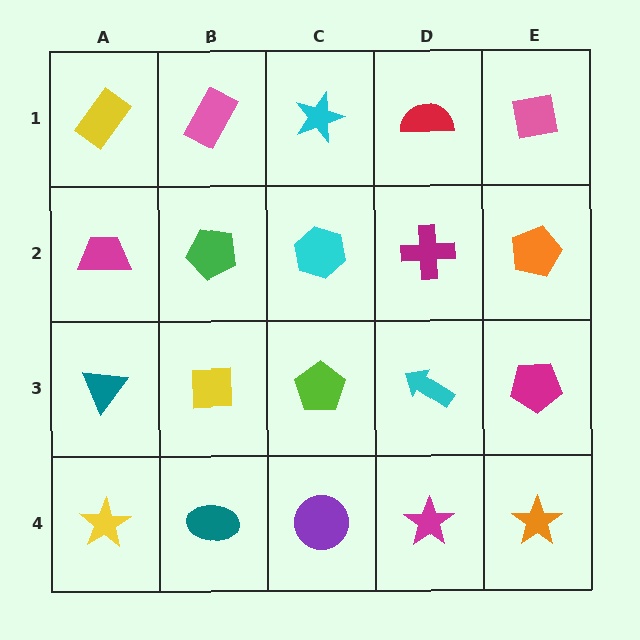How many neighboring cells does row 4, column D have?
3.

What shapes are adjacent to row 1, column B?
A green pentagon (row 2, column B), a yellow rectangle (row 1, column A), a cyan star (row 1, column C).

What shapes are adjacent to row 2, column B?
A pink rectangle (row 1, column B), a yellow square (row 3, column B), a magenta trapezoid (row 2, column A), a cyan hexagon (row 2, column C).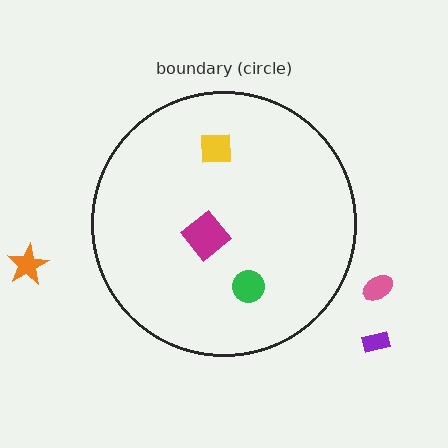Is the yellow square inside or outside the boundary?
Inside.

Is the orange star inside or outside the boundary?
Outside.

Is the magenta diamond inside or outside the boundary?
Inside.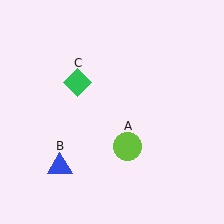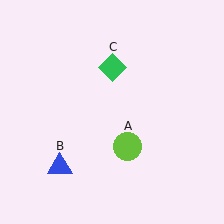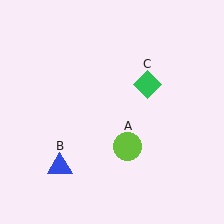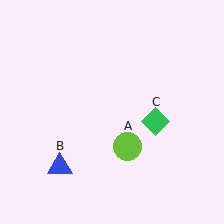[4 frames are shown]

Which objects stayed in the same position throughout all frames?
Lime circle (object A) and blue triangle (object B) remained stationary.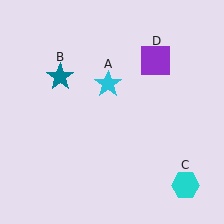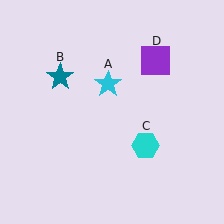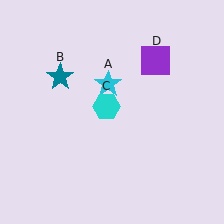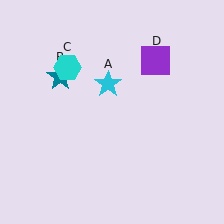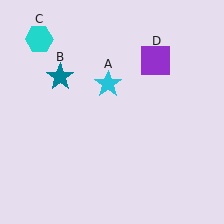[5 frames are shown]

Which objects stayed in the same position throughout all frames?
Cyan star (object A) and teal star (object B) and purple square (object D) remained stationary.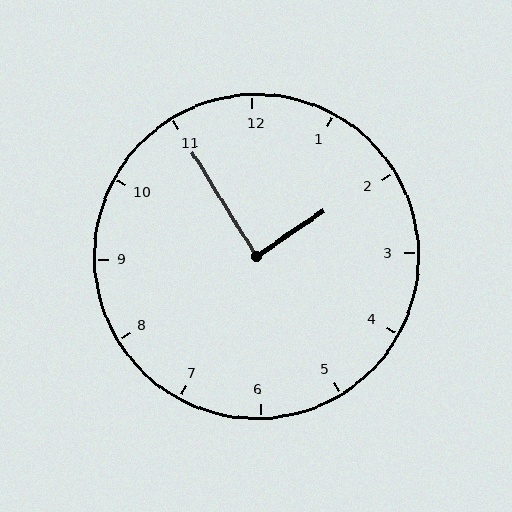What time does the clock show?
1:55.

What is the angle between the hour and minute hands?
Approximately 88 degrees.